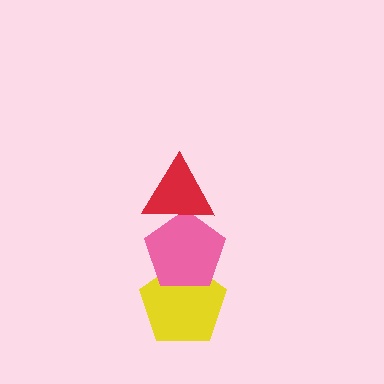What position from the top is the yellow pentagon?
The yellow pentagon is 3rd from the top.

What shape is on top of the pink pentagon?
The red triangle is on top of the pink pentagon.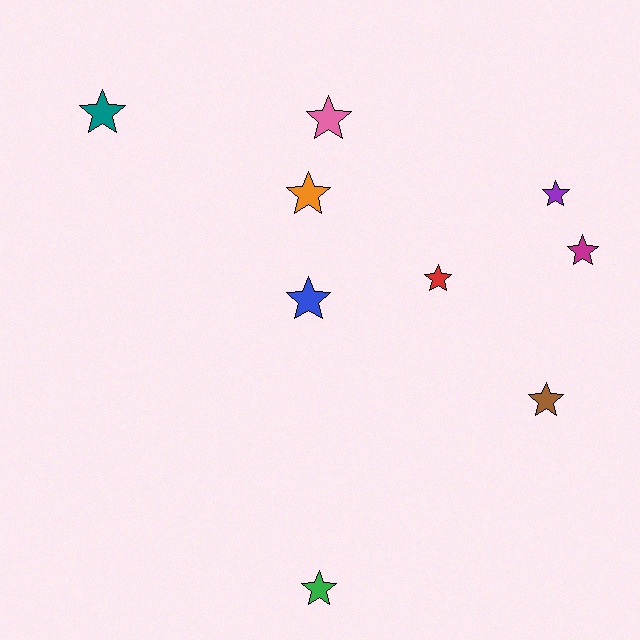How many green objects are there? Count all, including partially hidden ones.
There is 1 green object.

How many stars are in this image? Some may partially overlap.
There are 9 stars.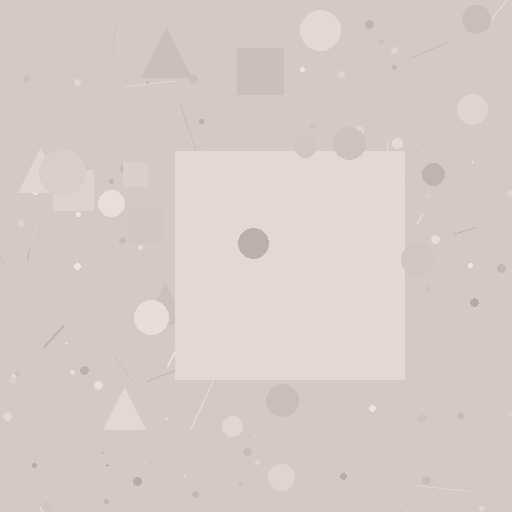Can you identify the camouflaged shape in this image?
The camouflaged shape is a square.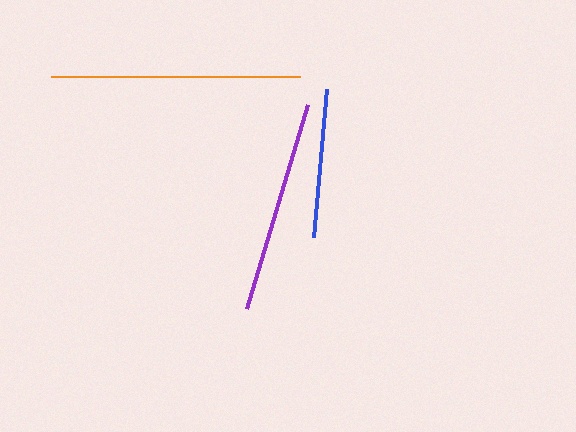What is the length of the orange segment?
The orange segment is approximately 249 pixels long.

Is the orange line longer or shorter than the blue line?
The orange line is longer than the blue line.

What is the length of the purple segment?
The purple segment is approximately 213 pixels long.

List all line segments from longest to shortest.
From longest to shortest: orange, purple, blue.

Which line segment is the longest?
The orange line is the longest at approximately 249 pixels.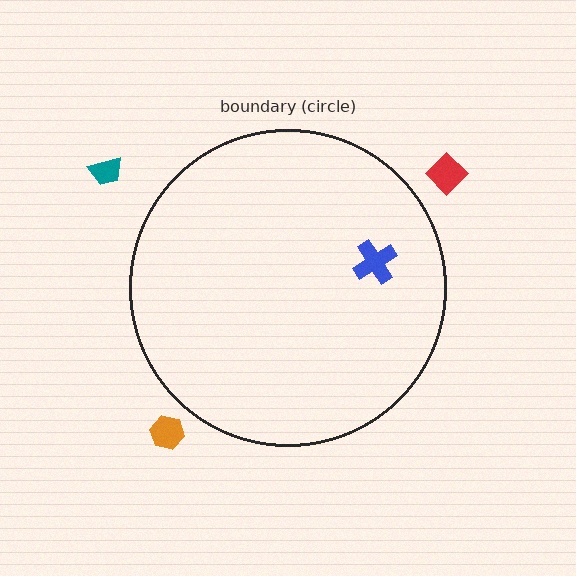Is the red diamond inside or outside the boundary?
Outside.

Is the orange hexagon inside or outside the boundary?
Outside.